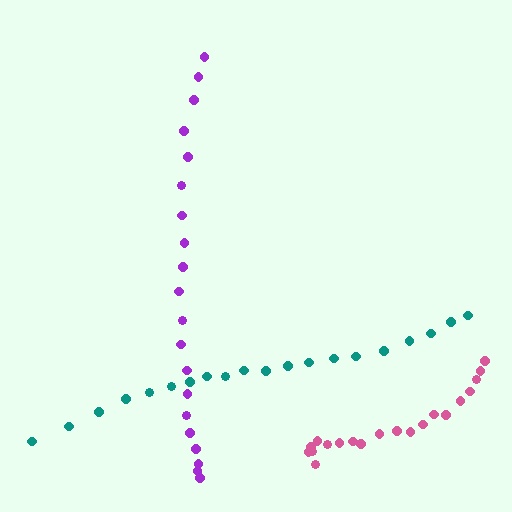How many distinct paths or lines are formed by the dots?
There are 3 distinct paths.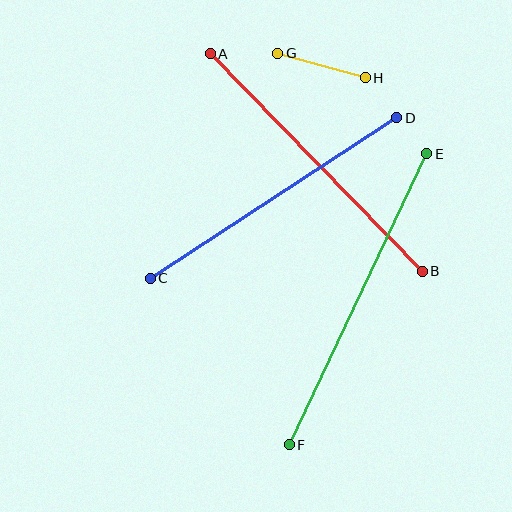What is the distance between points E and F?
The distance is approximately 322 pixels.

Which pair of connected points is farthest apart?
Points E and F are farthest apart.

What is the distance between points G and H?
The distance is approximately 91 pixels.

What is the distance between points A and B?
The distance is approximately 304 pixels.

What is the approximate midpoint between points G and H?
The midpoint is at approximately (322, 66) pixels.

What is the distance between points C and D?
The distance is approximately 294 pixels.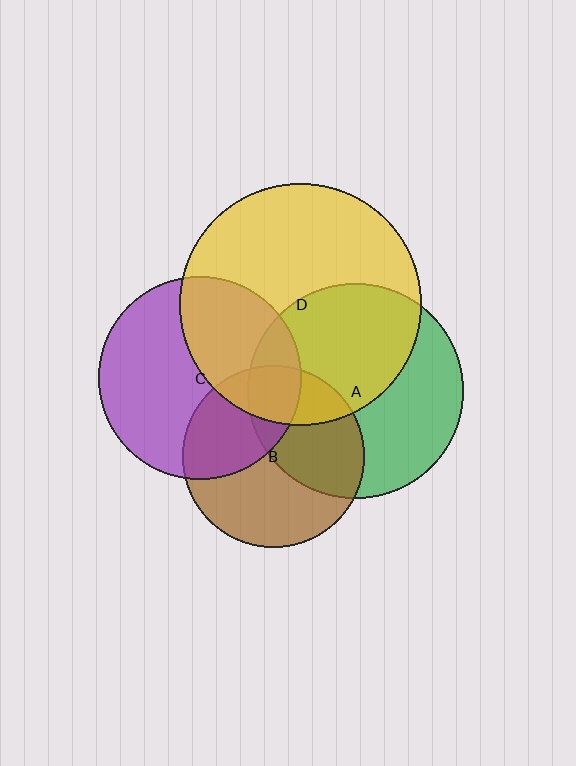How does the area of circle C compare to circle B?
Approximately 1.2 times.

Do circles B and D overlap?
Yes.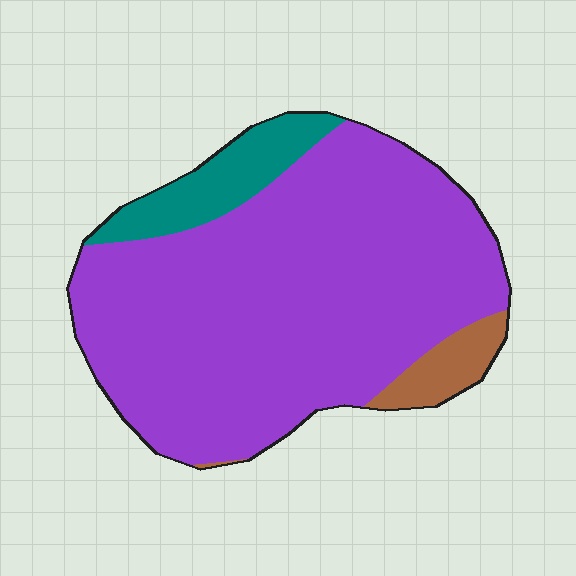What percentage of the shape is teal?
Teal covers about 10% of the shape.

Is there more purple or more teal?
Purple.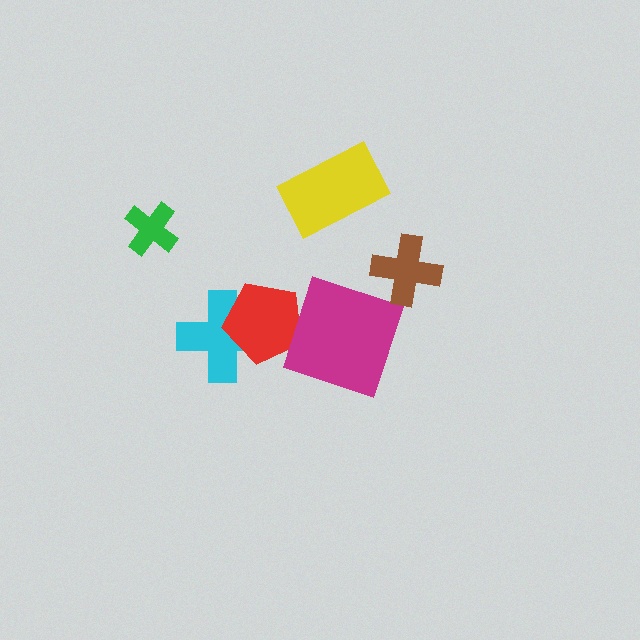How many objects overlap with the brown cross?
0 objects overlap with the brown cross.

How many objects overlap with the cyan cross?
1 object overlaps with the cyan cross.